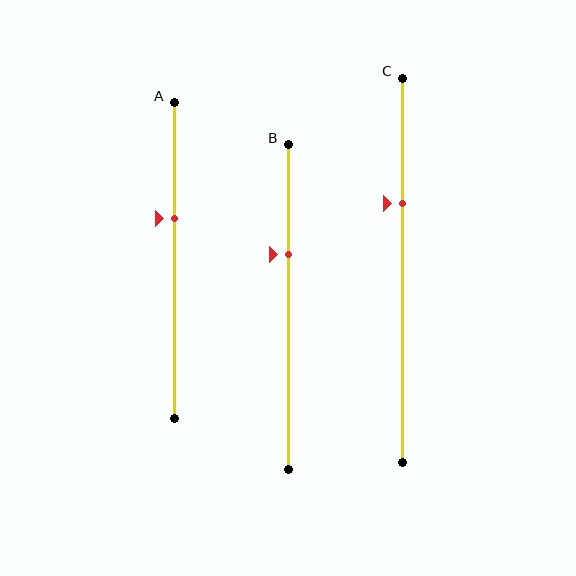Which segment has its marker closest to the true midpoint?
Segment A has its marker closest to the true midpoint.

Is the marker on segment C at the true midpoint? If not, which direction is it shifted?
No, the marker on segment C is shifted upward by about 18% of the segment length.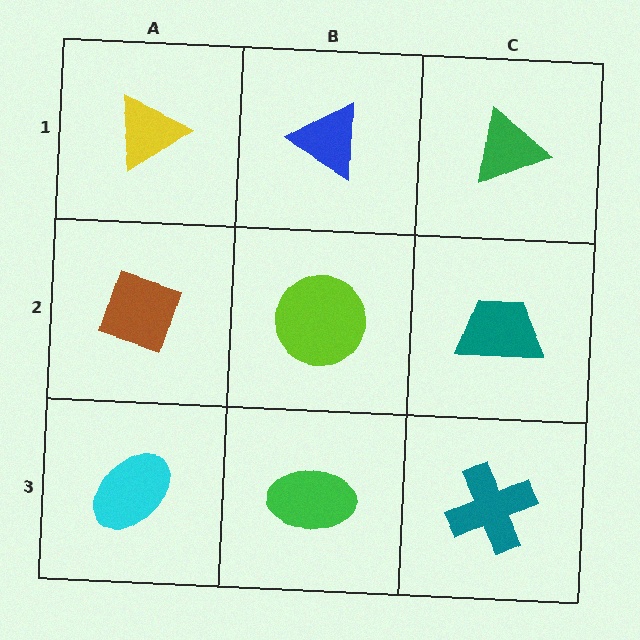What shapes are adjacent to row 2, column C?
A green triangle (row 1, column C), a teal cross (row 3, column C), a lime circle (row 2, column B).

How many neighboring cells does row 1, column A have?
2.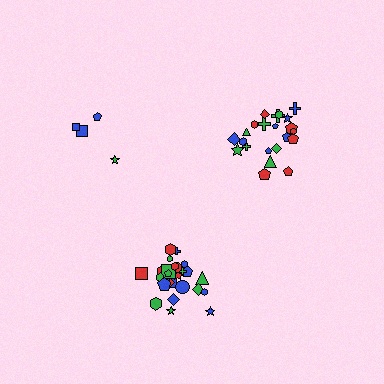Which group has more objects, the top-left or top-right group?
The top-right group.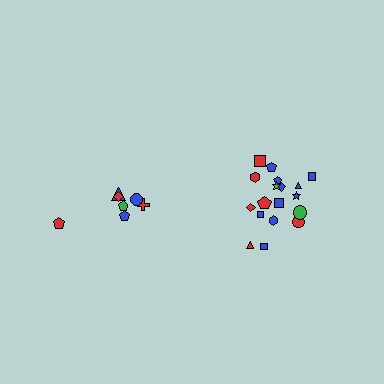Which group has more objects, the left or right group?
The right group.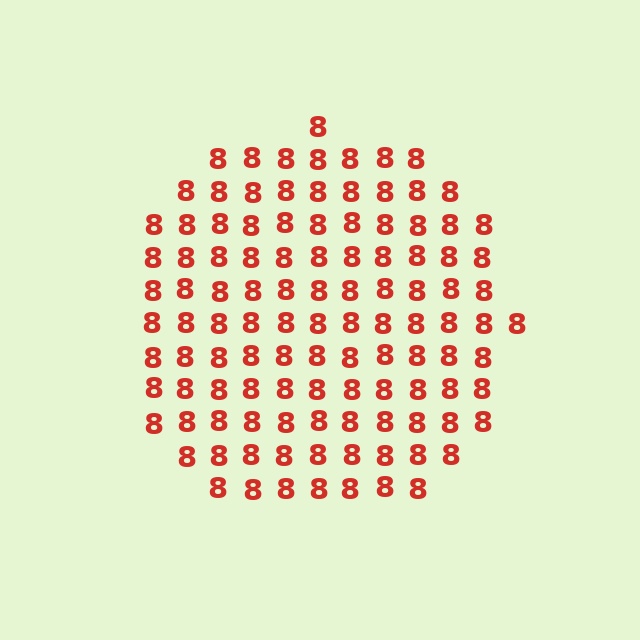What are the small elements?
The small elements are digit 8's.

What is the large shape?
The large shape is a circle.